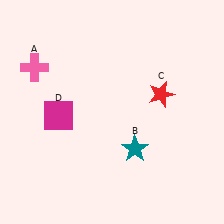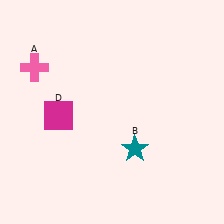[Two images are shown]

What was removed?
The red star (C) was removed in Image 2.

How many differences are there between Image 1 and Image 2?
There is 1 difference between the two images.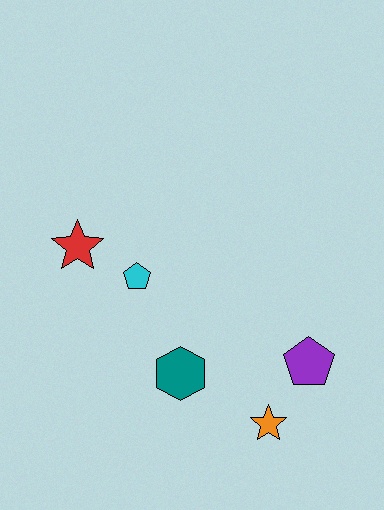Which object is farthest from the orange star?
The red star is farthest from the orange star.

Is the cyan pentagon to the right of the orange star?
No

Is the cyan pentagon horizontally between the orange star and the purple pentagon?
No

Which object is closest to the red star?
The cyan pentagon is closest to the red star.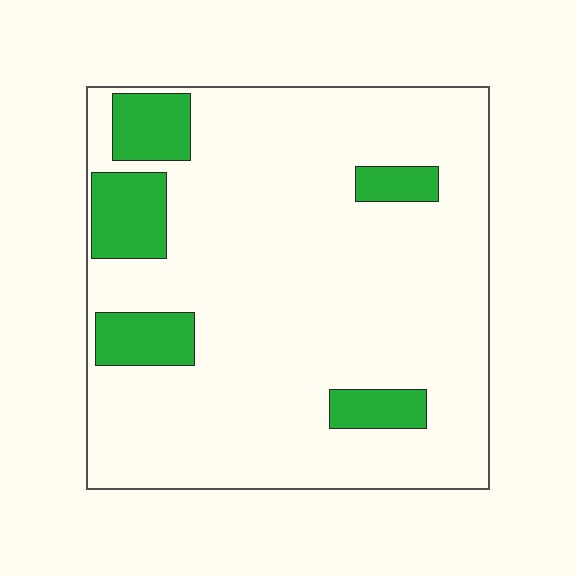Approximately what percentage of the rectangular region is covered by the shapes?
Approximately 15%.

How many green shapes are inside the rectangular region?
5.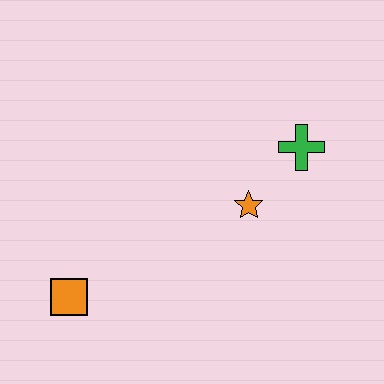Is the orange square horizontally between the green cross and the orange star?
No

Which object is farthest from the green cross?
The orange square is farthest from the green cross.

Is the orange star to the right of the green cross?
No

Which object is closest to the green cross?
The orange star is closest to the green cross.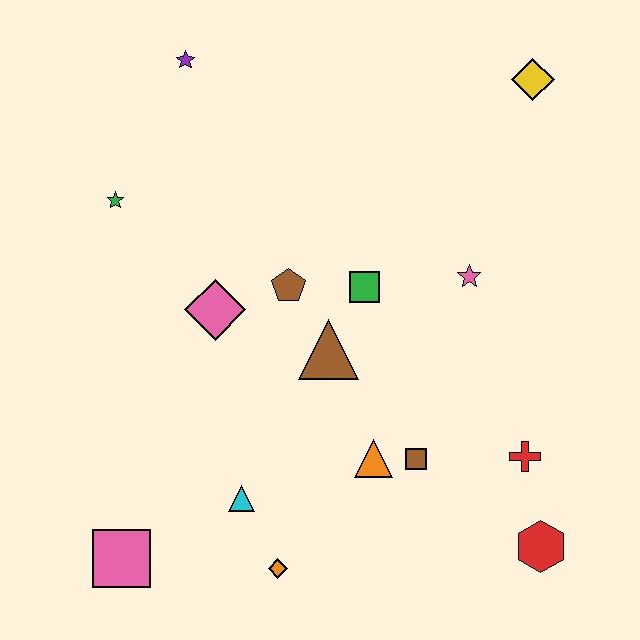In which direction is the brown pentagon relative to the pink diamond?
The brown pentagon is to the right of the pink diamond.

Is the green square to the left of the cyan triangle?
No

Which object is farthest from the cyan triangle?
The yellow diamond is farthest from the cyan triangle.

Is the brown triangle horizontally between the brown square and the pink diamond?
Yes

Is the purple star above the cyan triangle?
Yes